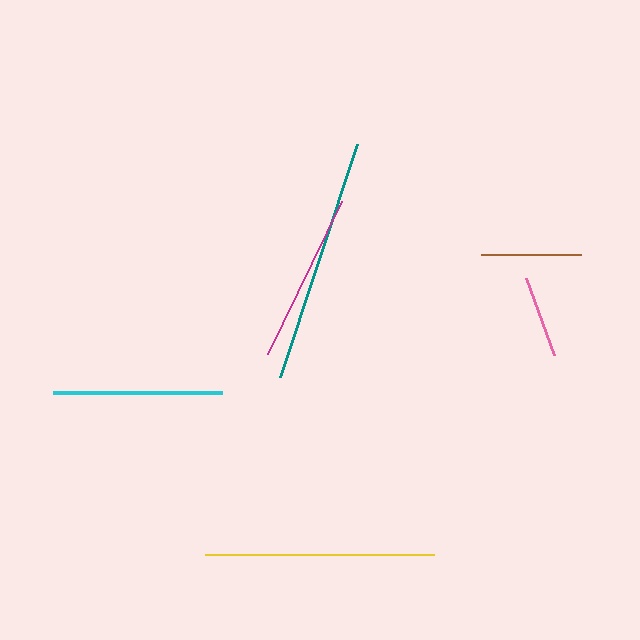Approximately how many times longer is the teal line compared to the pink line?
The teal line is approximately 3.0 times the length of the pink line.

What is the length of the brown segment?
The brown segment is approximately 100 pixels long.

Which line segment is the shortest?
The pink line is the shortest at approximately 82 pixels.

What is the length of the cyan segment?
The cyan segment is approximately 169 pixels long.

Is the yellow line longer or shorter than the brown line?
The yellow line is longer than the brown line.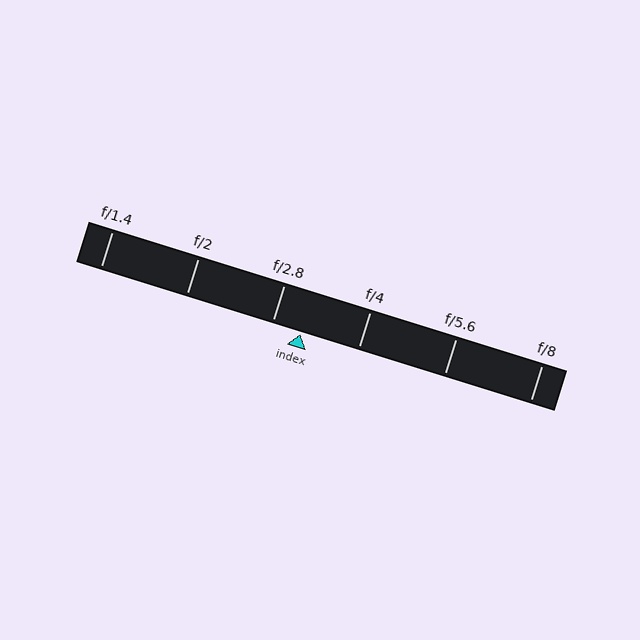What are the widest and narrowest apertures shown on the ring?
The widest aperture shown is f/1.4 and the narrowest is f/8.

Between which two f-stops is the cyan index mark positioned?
The index mark is between f/2.8 and f/4.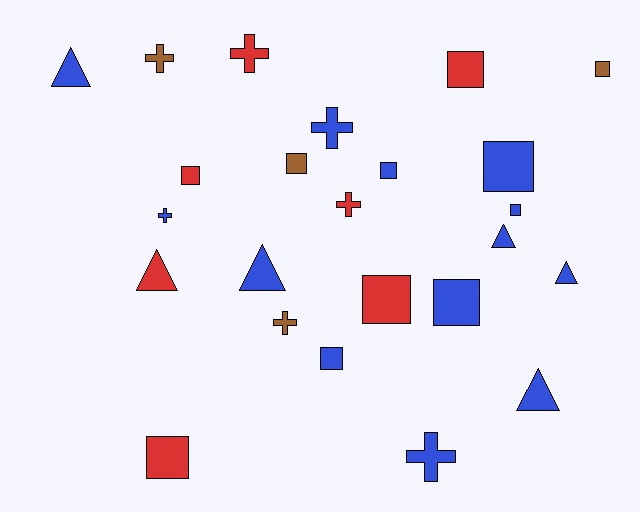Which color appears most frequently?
Blue, with 13 objects.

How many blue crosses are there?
There are 3 blue crosses.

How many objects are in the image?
There are 24 objects.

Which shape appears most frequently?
Square, with 11 objects.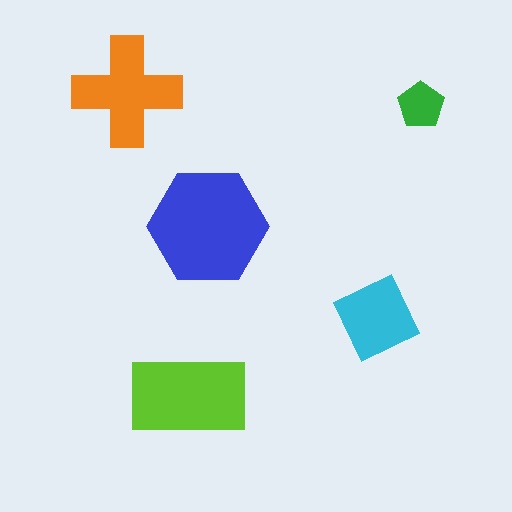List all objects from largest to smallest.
The blue hexagon, the lime rectangle, the orange cross, the cyan diamond, the green pentagon.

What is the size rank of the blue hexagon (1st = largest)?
1st.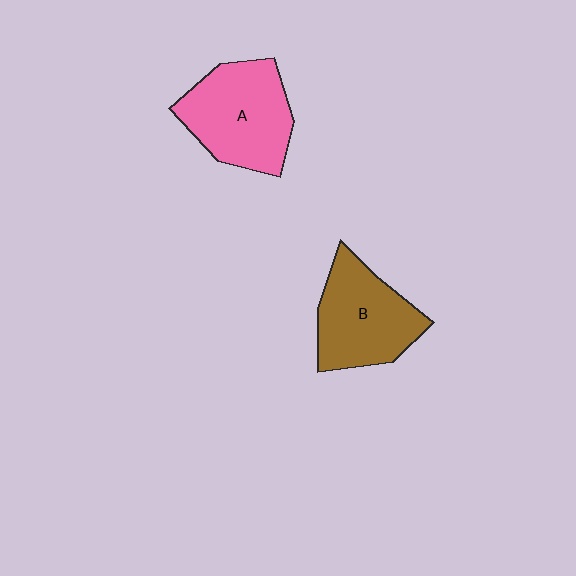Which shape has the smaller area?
Shape B (brown).